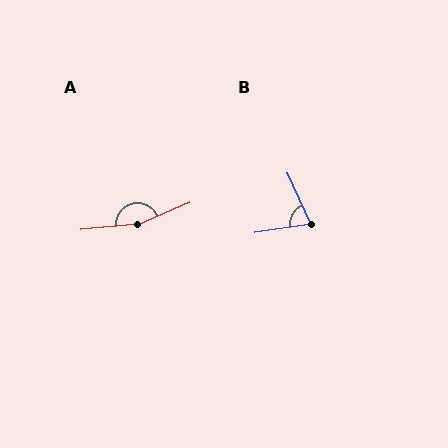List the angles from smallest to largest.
B (73°), A (162°).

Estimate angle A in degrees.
Approximately 162 degrees.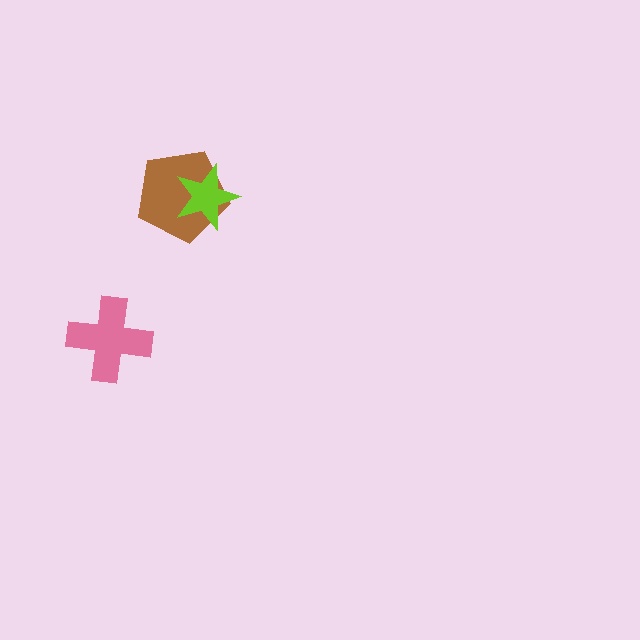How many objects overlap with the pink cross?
0 objects overlap with the pink cross.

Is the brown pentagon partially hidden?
Yes, it is partially covered by another shape.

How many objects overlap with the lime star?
1 object overlaps with the lime star.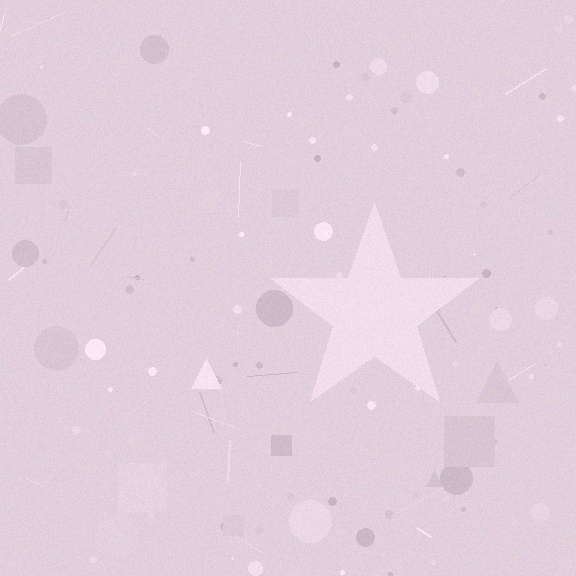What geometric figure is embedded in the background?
A star is embedded in the background.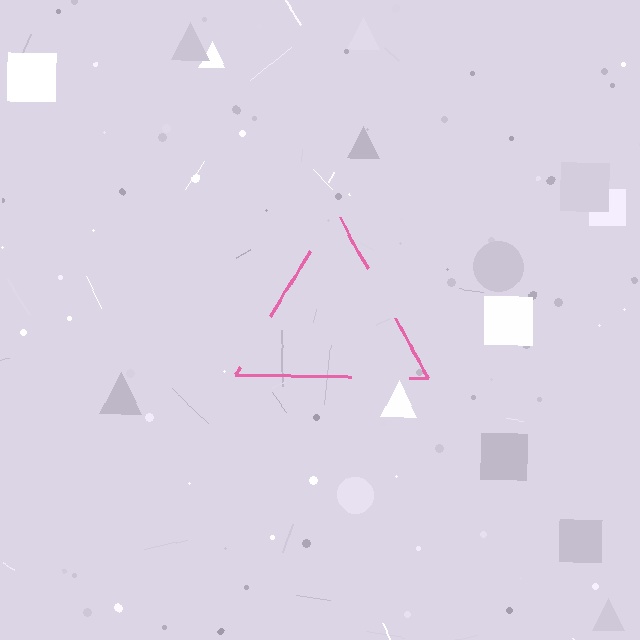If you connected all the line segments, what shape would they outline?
They would outline a triangle.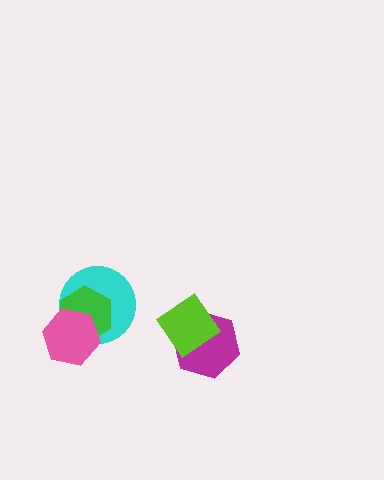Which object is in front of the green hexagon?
The pink hexagon is in front of the green hexagon.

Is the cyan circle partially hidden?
Yes, it is partially covered by another shape.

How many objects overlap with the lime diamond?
1 object overlaps with the lime diamond.